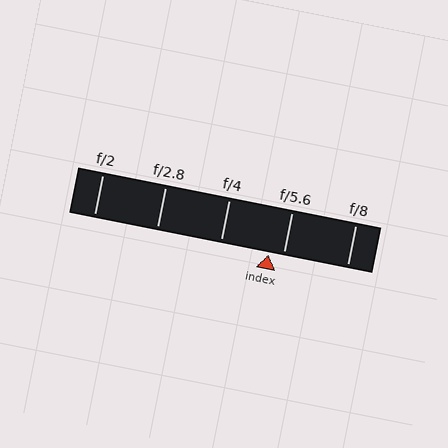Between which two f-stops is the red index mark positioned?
The index mark is between f/4 and f/5.6.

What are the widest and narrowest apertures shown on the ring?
The widest aperture shown is f/2 and the narrowest is f/8.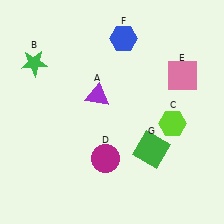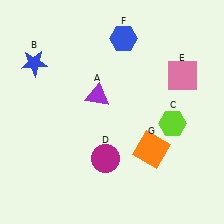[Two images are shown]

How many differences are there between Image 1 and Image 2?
There are 2 differences between the two images.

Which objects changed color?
B changed from green to blue. G changed from green to orange.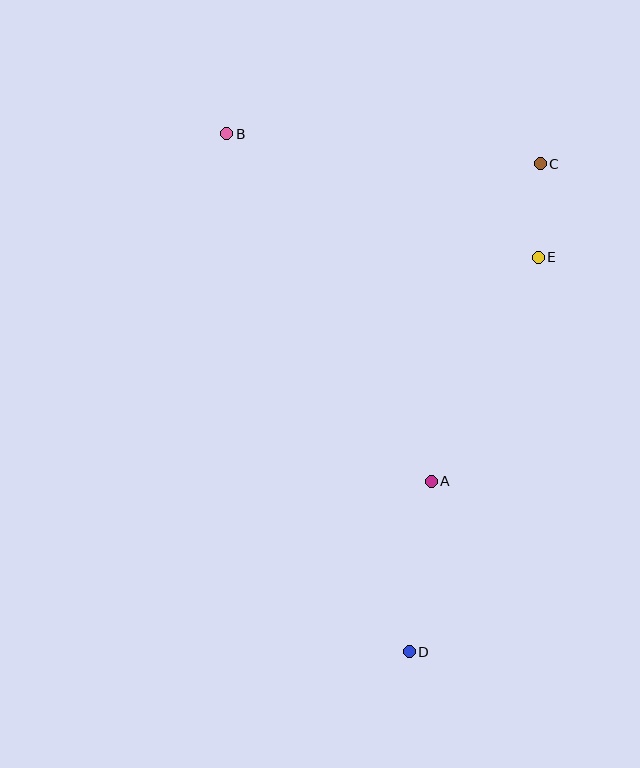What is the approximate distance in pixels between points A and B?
The distance between A and B is approximately 403 pixels.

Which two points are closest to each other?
Points C and E are closest to each other.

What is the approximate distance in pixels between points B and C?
The distance between B and C is approximately 315 pixels.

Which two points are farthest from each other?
Points B and D are farthest from each other.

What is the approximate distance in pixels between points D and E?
The distance between D and E is approximately 415 pixels.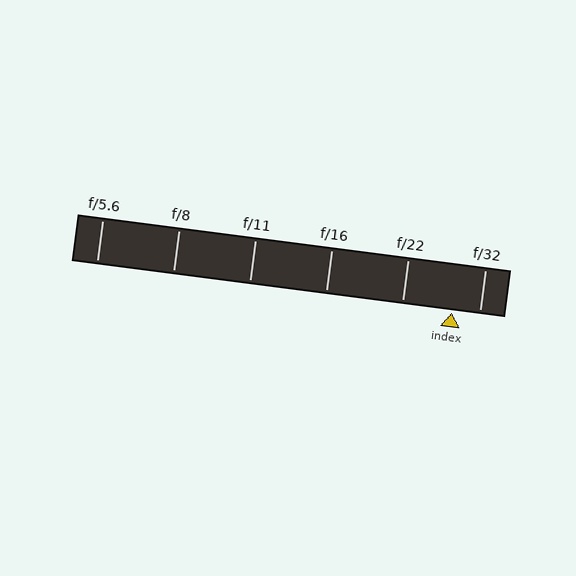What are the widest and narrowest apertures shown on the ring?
The widest aperture shown is f/5.6 and the narrowest is f/32.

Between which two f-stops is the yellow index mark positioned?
The index mark is between f/22 and f/32.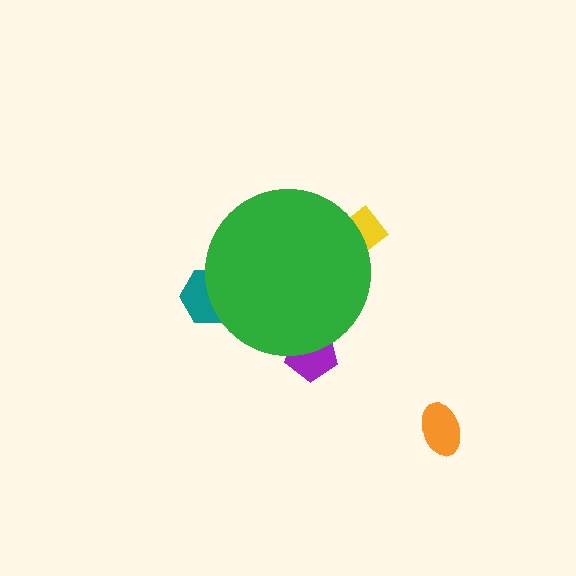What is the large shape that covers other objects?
A green circle.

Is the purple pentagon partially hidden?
Yes, the purple pentagon is partially hidden behind the green circle.